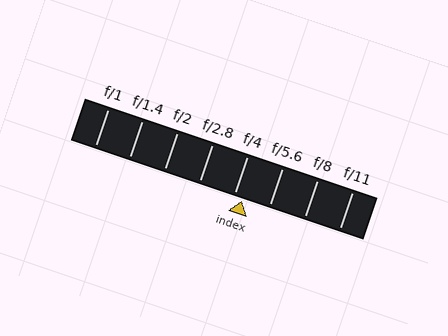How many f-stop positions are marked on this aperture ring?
There are 8 f-stop positions marked.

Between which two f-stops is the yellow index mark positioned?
The index mark is between f/4 and f/5.6.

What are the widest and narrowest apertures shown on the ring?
The widest aperture shown is f/1 and the narrowest is f/11.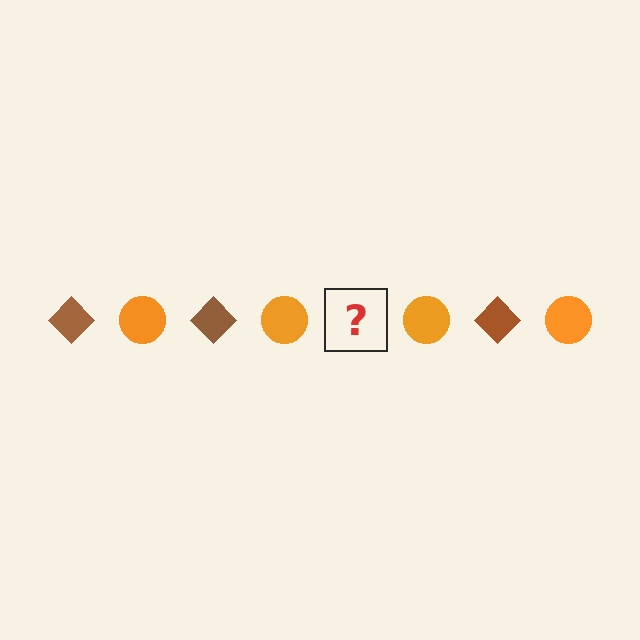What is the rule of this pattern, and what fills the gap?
The rule is that the pattern alternates between brown diamond and orange circle. The gap should be filled with a brown diamond.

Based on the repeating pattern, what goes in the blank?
The blank should be a brown diamond.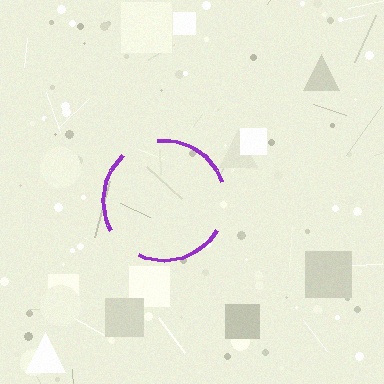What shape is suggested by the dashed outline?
The dashed outline suggests a circle.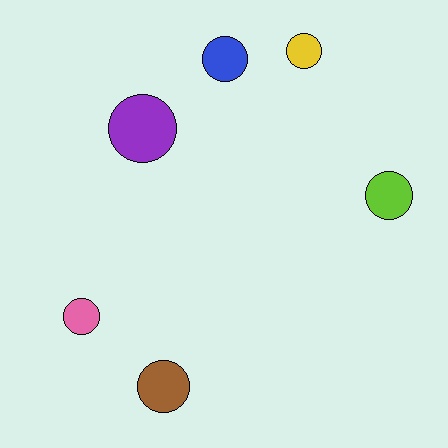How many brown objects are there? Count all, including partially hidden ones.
There is 1 brown object.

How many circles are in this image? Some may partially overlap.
There are 6 circles.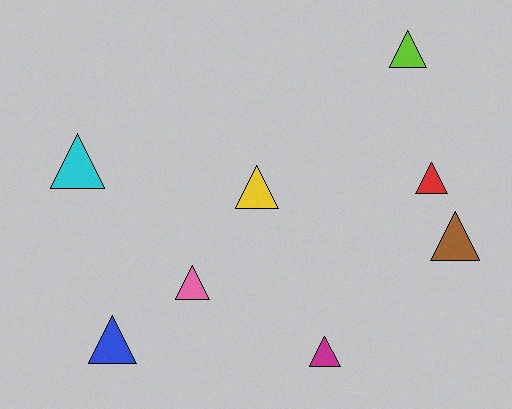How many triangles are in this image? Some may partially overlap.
There are 8 triangles.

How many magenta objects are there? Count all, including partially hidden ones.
There is 1 magenta object.